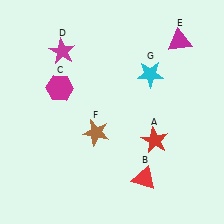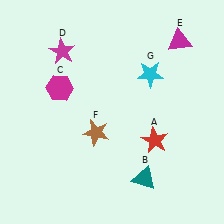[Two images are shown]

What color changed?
The triangle (B) changed from red in Image 1 to teal in Image 2.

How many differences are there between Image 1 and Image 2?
There is 1 difference between the two images.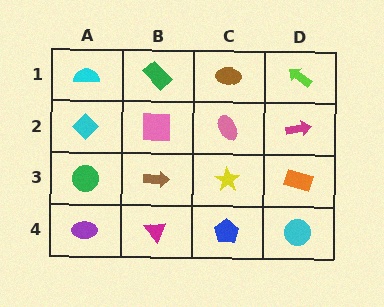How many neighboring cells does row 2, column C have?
4.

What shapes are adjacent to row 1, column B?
A pink square (row 2, column B), a cyan semicircle (row 1, column A), a brown ellipse (row 1, column C).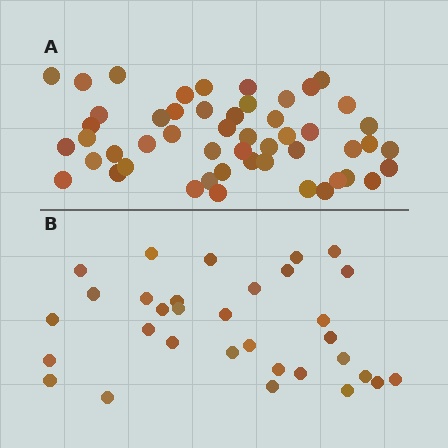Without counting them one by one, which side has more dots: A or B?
Region A (the top region) has more dots.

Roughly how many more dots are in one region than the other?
Region A has approximately 20 more dots than region B.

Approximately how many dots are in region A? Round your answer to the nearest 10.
About 50 dots. (The exact count is 51, which rounds to 50.)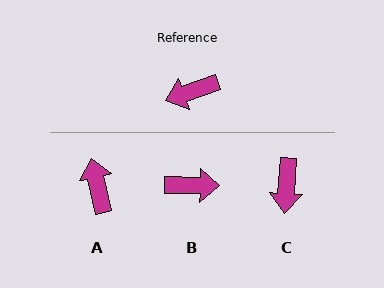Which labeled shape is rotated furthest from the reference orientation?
B, about 159 degrees away.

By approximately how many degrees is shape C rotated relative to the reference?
Approximately 67 degrees counter-clockwise.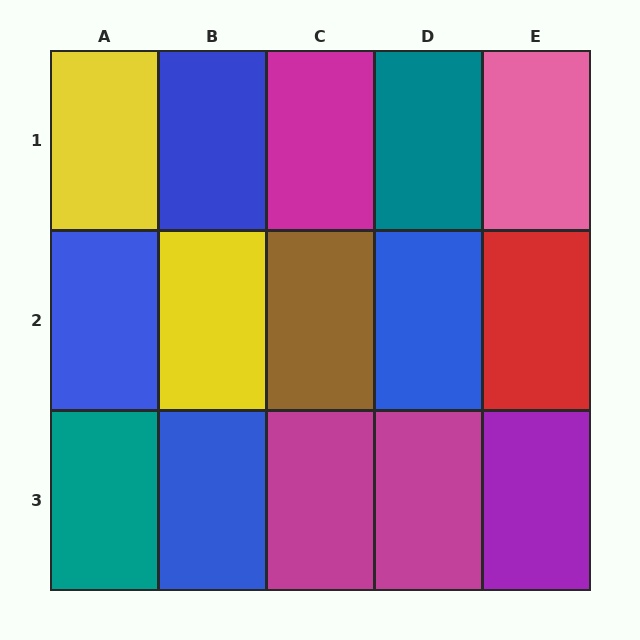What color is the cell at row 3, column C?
Magenta.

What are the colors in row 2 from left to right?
Blue, yellow, brown, blue, red.